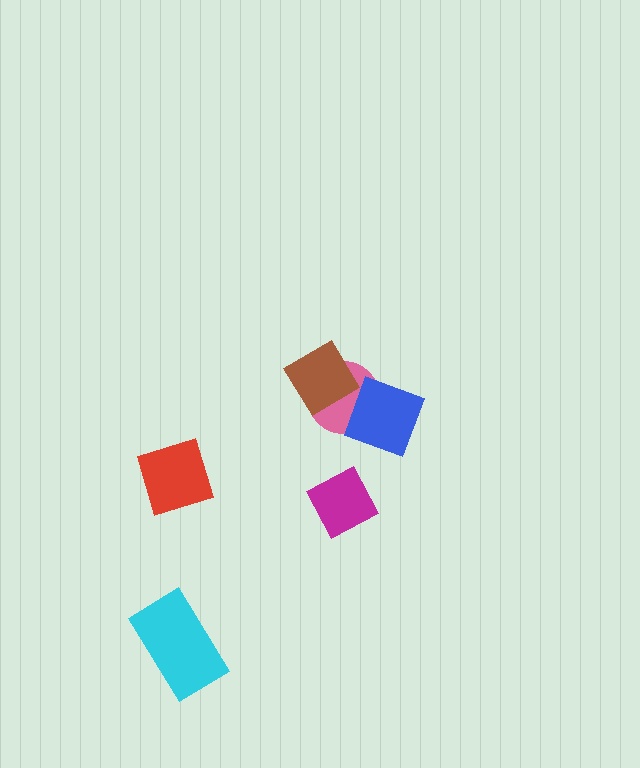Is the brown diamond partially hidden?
No, no other shape covers it.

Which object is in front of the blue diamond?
The brown diamond is in front of the blue diamond.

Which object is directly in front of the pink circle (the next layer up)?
The blue diamond is directly in front of the pink circle.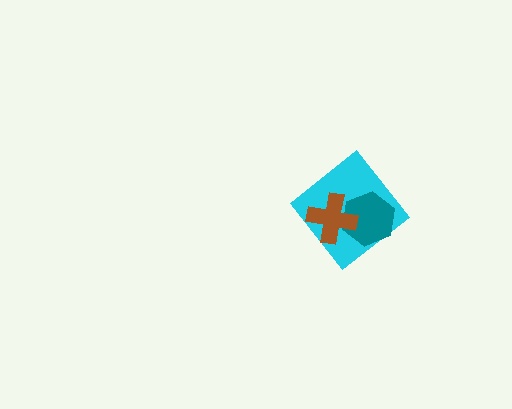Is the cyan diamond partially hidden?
Yes, it is partially covered by another shape.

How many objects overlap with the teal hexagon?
2 objects overlap with the teal hexagon.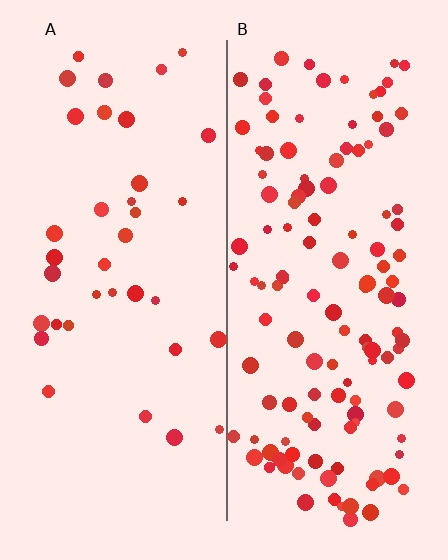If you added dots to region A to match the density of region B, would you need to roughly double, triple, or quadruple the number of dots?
Approximately triple.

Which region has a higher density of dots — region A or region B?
B (the right).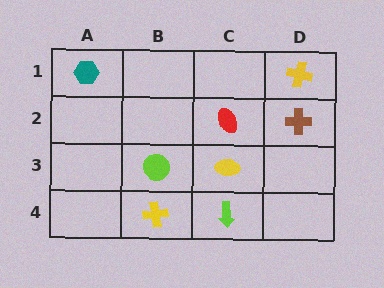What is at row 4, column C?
A lime arrow.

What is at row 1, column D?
A yellow cross.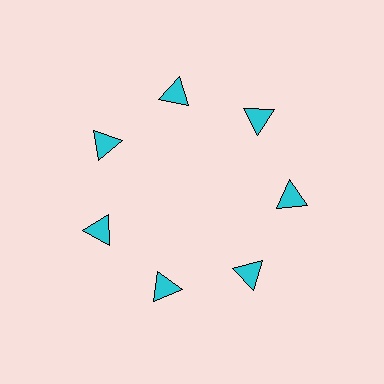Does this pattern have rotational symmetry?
Yes, this pattern has 7-fold rotational symmetry. It looks the same after rotating 51 degrees around the center.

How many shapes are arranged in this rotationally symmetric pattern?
There are 7 shapes, arranged in 7 groups of 1.